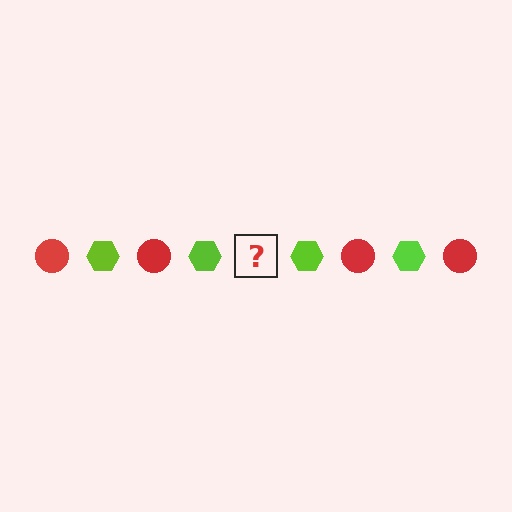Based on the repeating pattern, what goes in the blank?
The blank should be a red circle.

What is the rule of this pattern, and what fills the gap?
The rule is that the pattern alternates between red circle and lime hexagon. The gap should be filled with a red circle.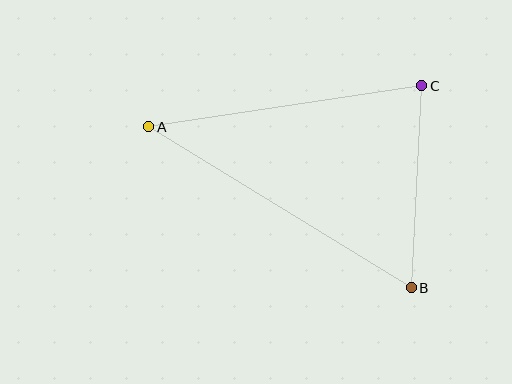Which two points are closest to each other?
Points B and C are closest to each other.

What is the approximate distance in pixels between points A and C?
The distance between A and C is approximately 276 pixels.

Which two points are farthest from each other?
Points A and B are farthest from each other.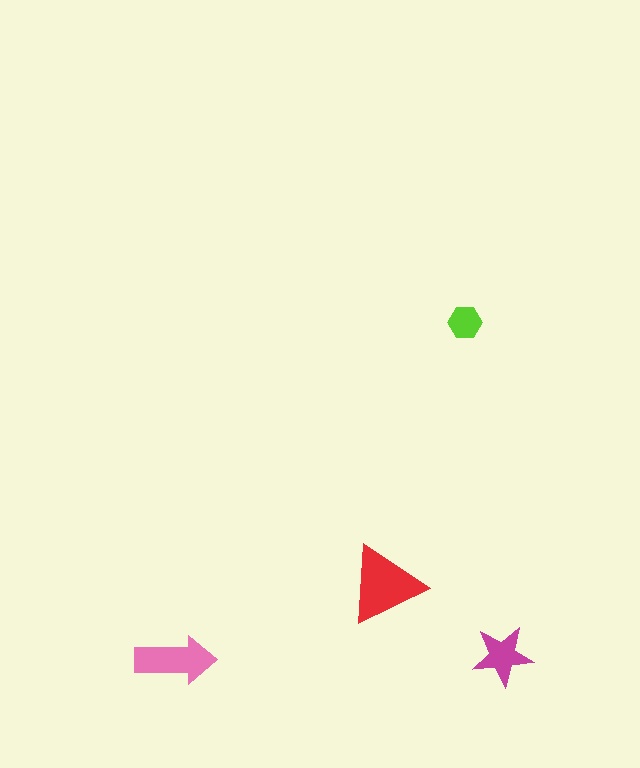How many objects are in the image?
There are 4 objects in the image.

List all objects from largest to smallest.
The red triangle, the pink arrow, the magenta star, the lime hexagon.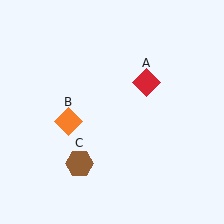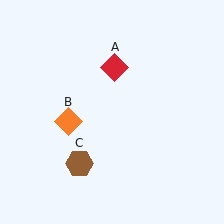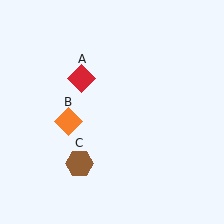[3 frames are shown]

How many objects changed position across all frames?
1 object changed position: red diamond (object A).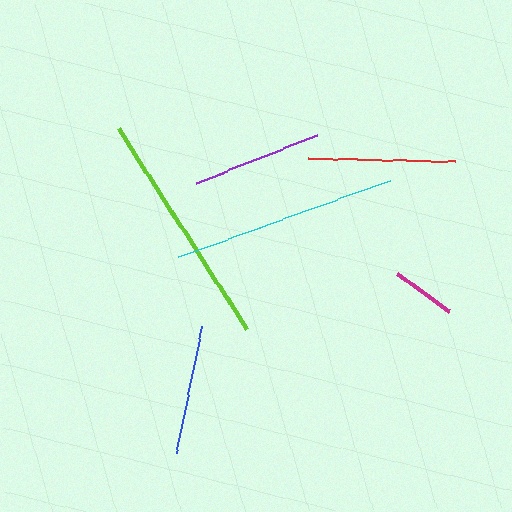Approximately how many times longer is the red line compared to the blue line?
The red line is approximately 1.1 times the length of the blue line.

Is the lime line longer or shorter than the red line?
The lime line is longer than the red line.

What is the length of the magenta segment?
The magenta segment is approximately 64 pixels long.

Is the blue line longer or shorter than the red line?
The red line is longer than the blue line.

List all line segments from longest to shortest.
From longest to shortest: lime, cyan, red, purple, blue, magenta.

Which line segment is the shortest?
The magenta line is the shortest at approximately 64 pixels.